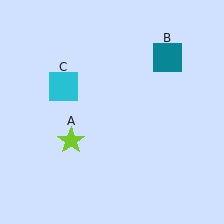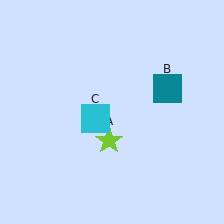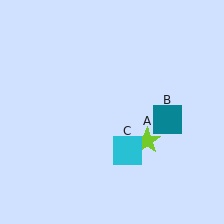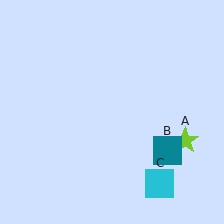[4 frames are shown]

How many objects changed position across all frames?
3 objects changed position: lime star (object A), teal square (object B), cyan square (object C).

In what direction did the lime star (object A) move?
The lime star (object A) moved right.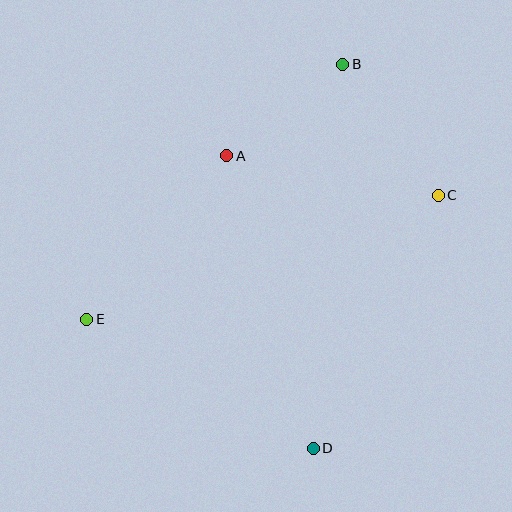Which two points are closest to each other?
Points A and B are closest to each other.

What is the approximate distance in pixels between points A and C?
The distance between A and C is approximately 215 pixels.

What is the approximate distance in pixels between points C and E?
The distance between C and E is approximately 373 pixels.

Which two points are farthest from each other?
Points B and D are farthest from each other.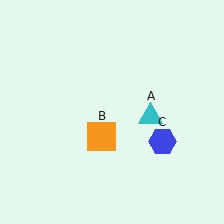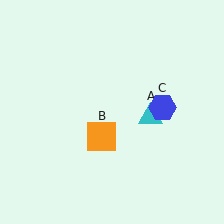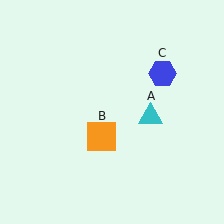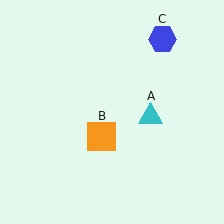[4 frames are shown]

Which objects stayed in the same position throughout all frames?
Cyan triangle (object A) and orange square (object B) remained stationary.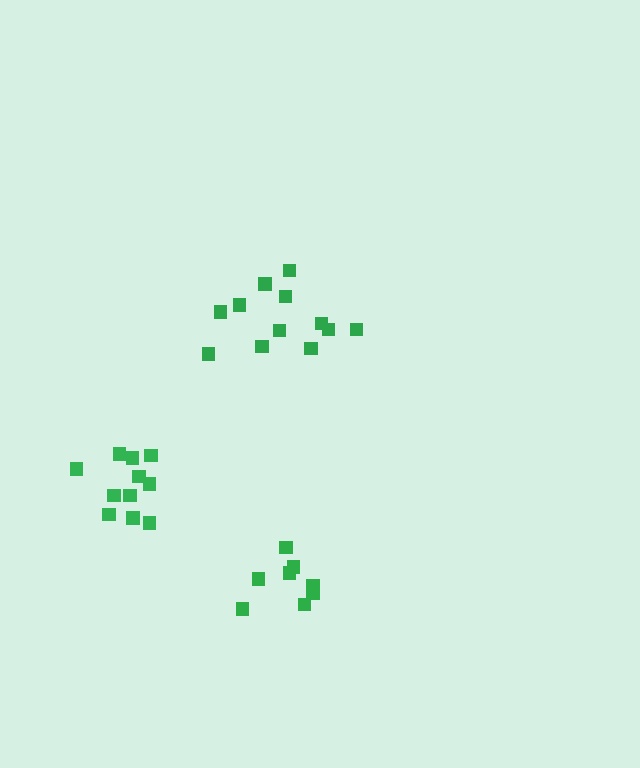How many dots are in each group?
Group 1: 12 dots, Group 2: 8 dots, Group 3: 12 dots (32 total).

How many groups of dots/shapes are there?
There are 3 groups.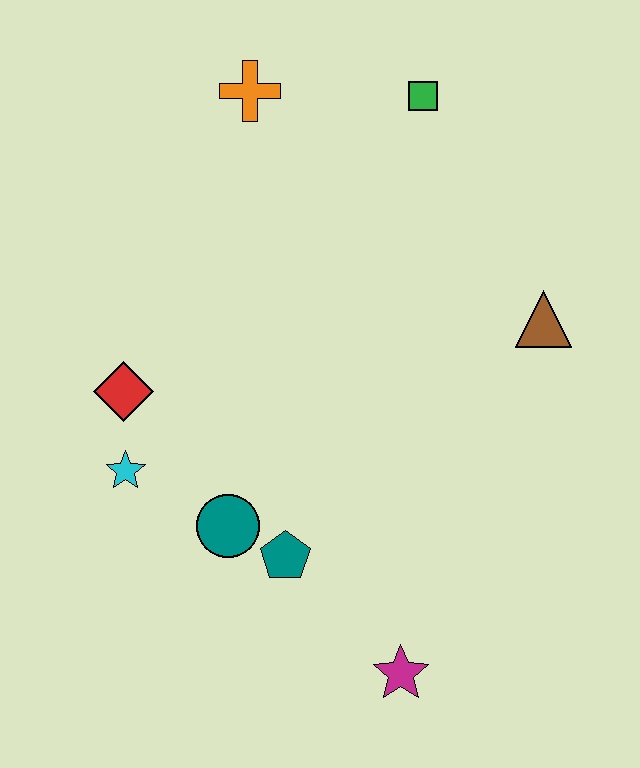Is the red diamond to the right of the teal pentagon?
No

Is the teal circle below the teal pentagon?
No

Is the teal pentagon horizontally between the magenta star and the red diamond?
Yes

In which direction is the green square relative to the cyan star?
The green square is above the cyan star.